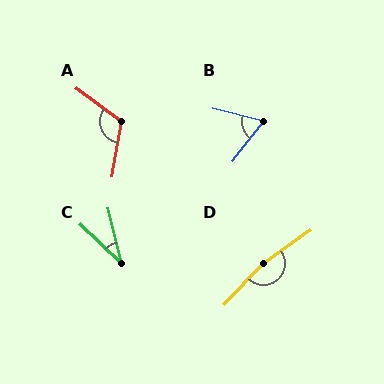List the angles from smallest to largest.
C (32°), B (66°), A (117°), D (169°).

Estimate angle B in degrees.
Approximately 66 degrees.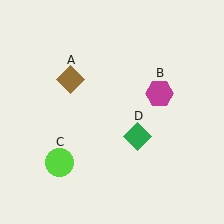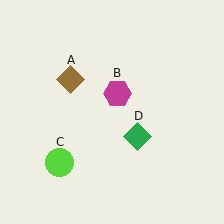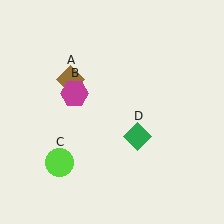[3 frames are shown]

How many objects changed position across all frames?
1 object changed position: magenta hexagon (object B).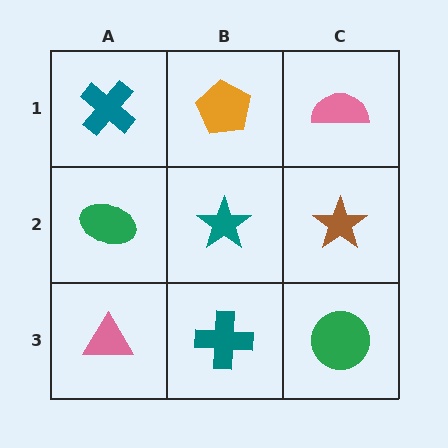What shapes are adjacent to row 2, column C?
A pink semicircle (row 1, column C), a green circle (row 3, column C), a teal star (row 2, column B).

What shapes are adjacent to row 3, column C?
A brown star (row 2, column C), a teal cross (row 3, column B).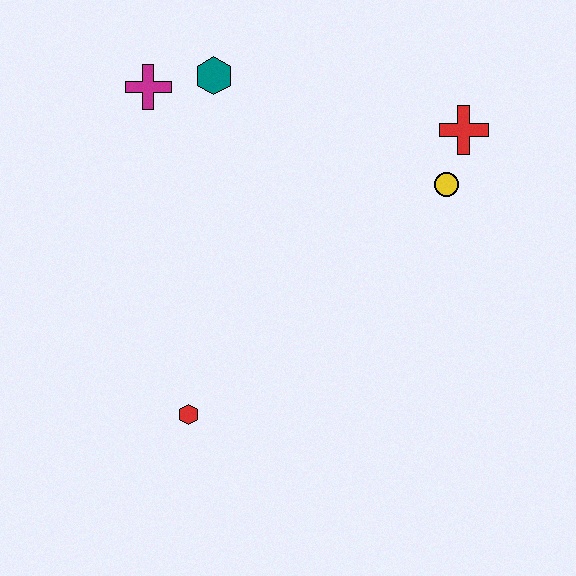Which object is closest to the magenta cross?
The teal hexagon is closest to the magenta cross.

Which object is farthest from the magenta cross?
The red hexagon is farthest from the magenta cross.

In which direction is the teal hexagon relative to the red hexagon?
The teal hexagon is above the red hexagon.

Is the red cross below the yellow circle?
No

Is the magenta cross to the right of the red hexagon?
No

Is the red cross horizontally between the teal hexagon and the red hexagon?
No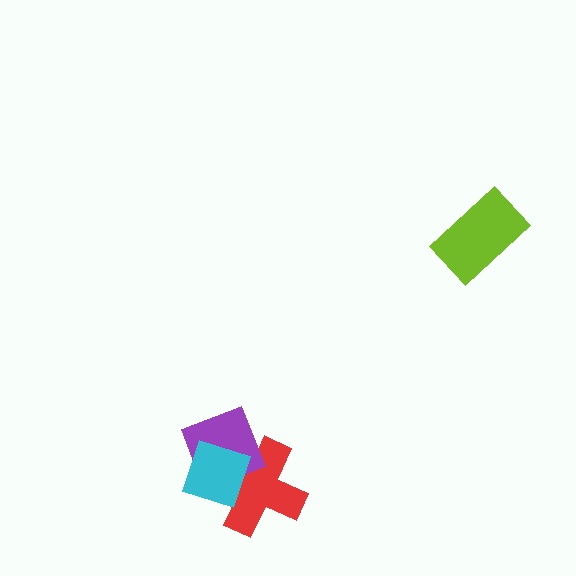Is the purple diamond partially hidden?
Yes, it is partially covered by another shape.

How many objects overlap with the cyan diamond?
2 objects overlap with the cyan diamond.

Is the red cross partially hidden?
Yes, it is partially covered by another shape.